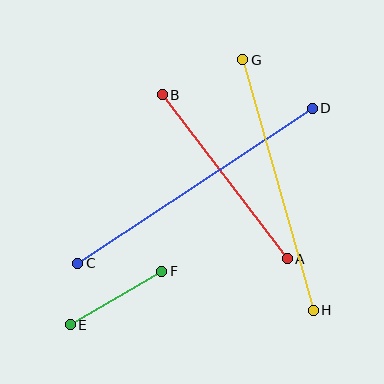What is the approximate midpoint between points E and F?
The midpoint is at approximately (116, 298) pixels.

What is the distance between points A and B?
The distance is approximately 206 pixels.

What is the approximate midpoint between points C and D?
The midpoint is at approximately (195, 186) pixels.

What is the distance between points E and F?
The distance is approximately 106 pixels.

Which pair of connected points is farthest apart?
Points C and D are farthest apart.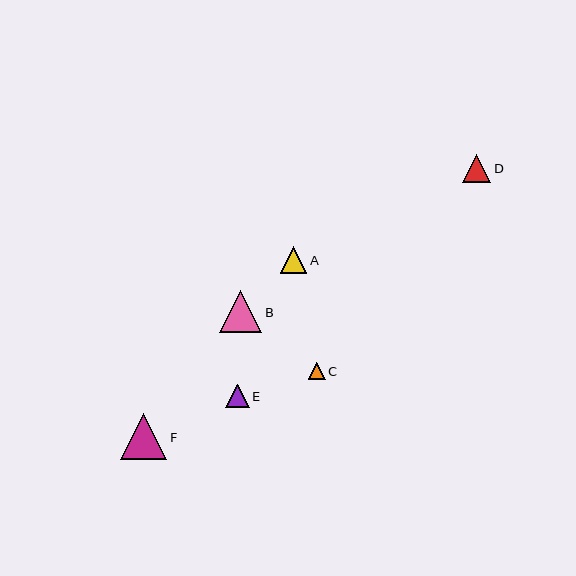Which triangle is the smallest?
Triangle C is the smallest with a size of approximately 17 pixels.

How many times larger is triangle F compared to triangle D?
Triangle F is approximately 1.6 times the size of triangle D.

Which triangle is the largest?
Triangle F is the largest with a size of approximately 46 pixels.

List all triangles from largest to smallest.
From largest to smallest: F, B, D, A, E, C.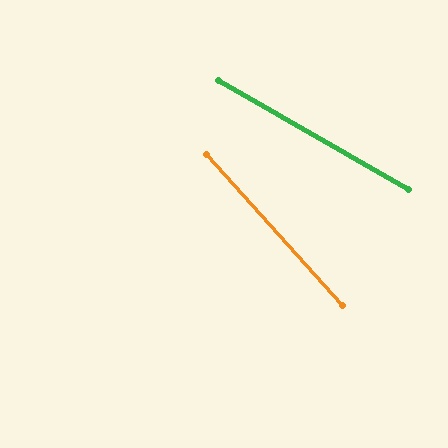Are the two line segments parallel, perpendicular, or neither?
Neither parallel nor perpendicular — they differ by about 18°.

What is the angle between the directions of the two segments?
Approximately 18 degrees.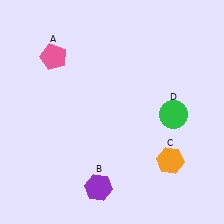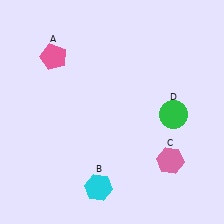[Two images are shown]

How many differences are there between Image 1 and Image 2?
There are 2 differences between the two images.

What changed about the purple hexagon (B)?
In Image 1, B is purple. In Image 2, it changed to cyan.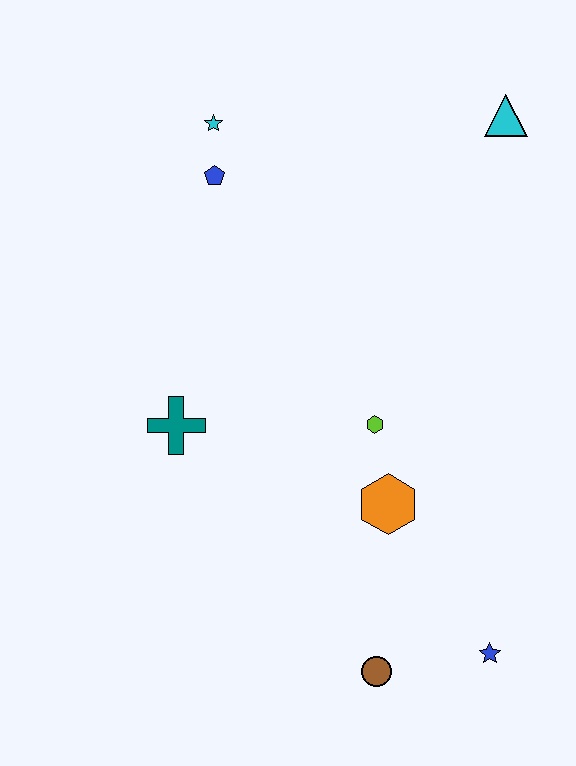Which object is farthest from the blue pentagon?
The blue star is farthest from the blue pentagon.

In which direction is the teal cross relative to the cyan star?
The teal cross is below the cyan star.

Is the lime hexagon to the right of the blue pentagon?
Yes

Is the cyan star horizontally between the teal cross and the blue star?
Yes